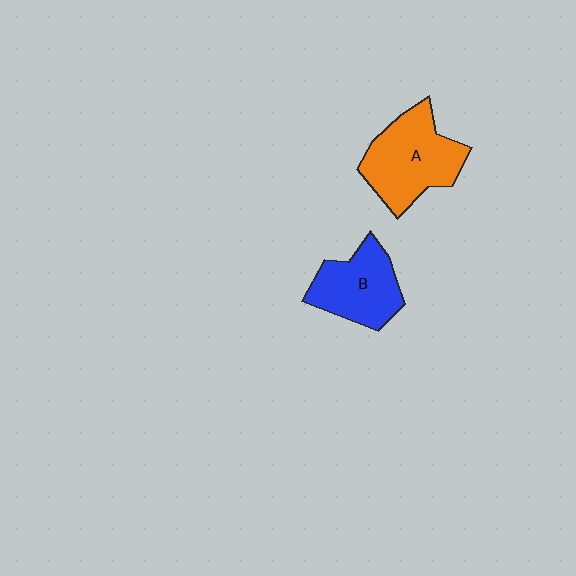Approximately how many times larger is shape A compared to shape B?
Approximately 1.3 times.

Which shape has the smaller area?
Shape B (blue).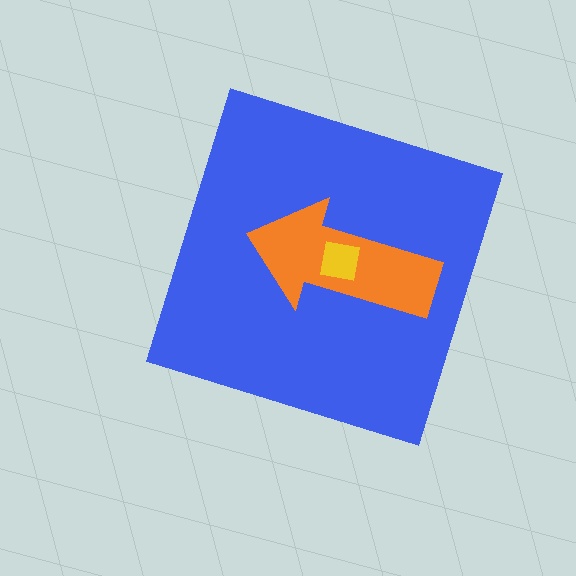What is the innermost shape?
The yellow square.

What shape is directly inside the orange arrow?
The yellow square.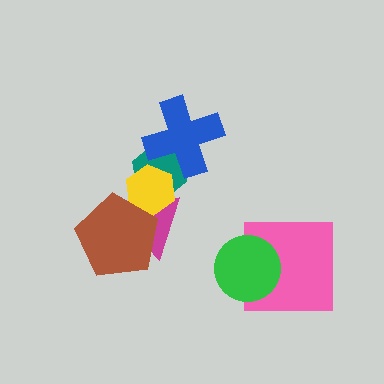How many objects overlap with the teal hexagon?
3 objects overlap with the teal hexagon.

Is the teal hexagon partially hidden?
Yes, it is partially covered by another shape.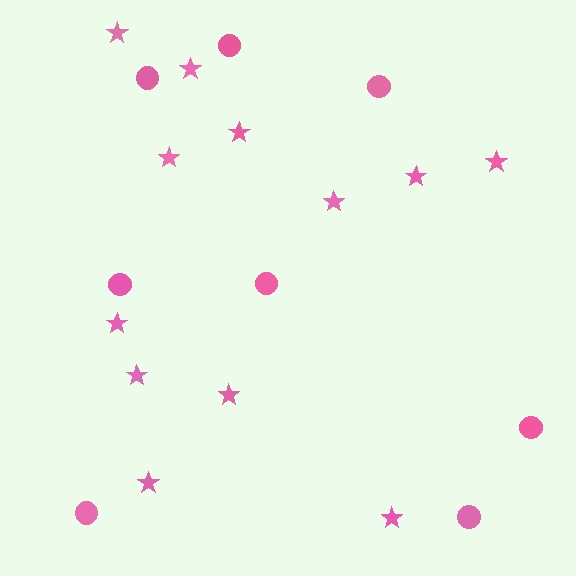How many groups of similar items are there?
There are 2 groups: one group of stars (12) and one group of circles (8).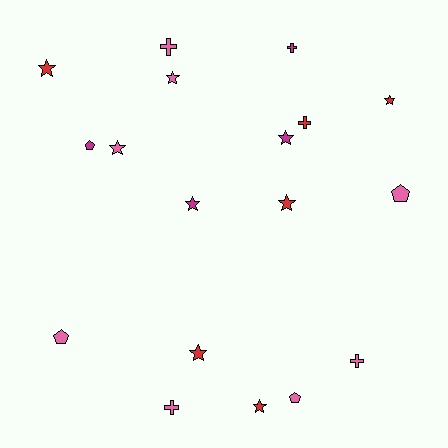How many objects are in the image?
There are 18 objects.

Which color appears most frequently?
Pink, with 8 objects.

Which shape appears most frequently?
Star, with 9 objects.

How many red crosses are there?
There is 1 red cross.